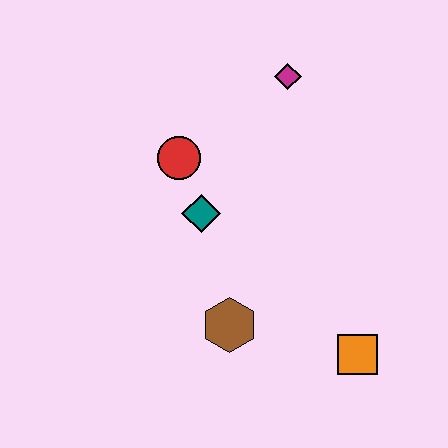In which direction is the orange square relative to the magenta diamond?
The orange square is below the magenta diamond.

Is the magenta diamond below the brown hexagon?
No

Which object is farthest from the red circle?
The orange square is farthest from the red circle.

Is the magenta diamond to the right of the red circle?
Yes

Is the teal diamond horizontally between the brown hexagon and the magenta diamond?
No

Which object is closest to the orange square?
The brown hexagon is closest to the orange square.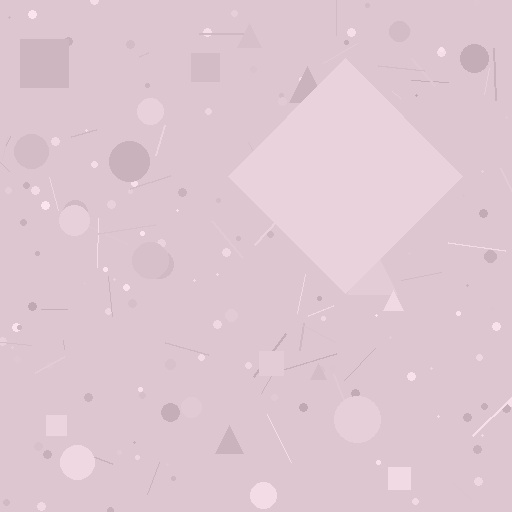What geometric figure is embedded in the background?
A diamond is embedded in the background.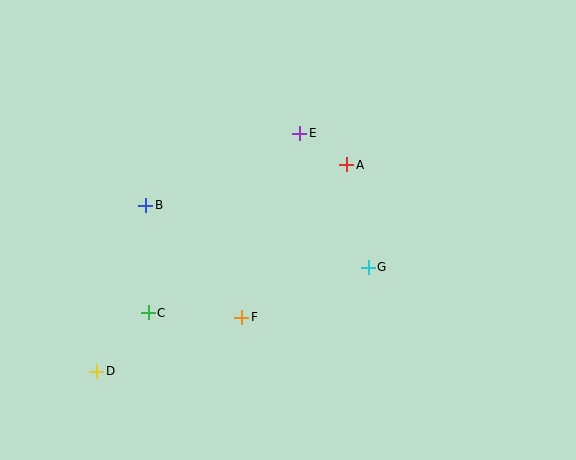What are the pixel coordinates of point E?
Point E is at (300, 133).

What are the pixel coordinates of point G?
Point G is at (368, 267).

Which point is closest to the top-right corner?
Point A is closest to the top-right corner.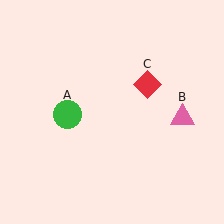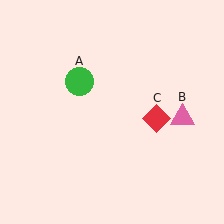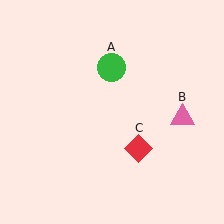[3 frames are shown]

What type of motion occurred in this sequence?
The green circle (object A), red diamond (object C) rotated clockwise around the center of the scene.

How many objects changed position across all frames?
2 objects changed position: green circle (object A), red diamond (object C).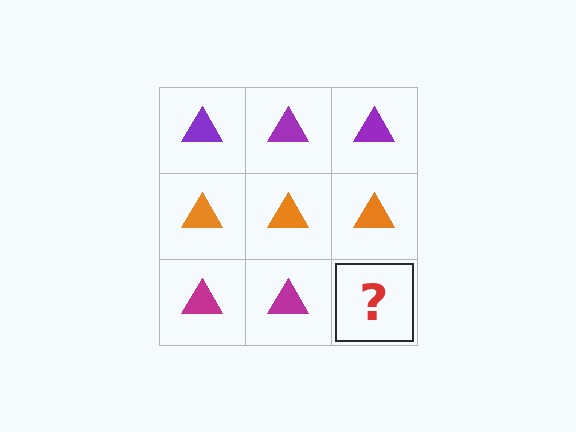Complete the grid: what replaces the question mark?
The question mark should be replaced with a magenta triangle.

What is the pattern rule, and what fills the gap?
The rule is that each row has a consistent color. The gap should be filled with a magenta triangle.